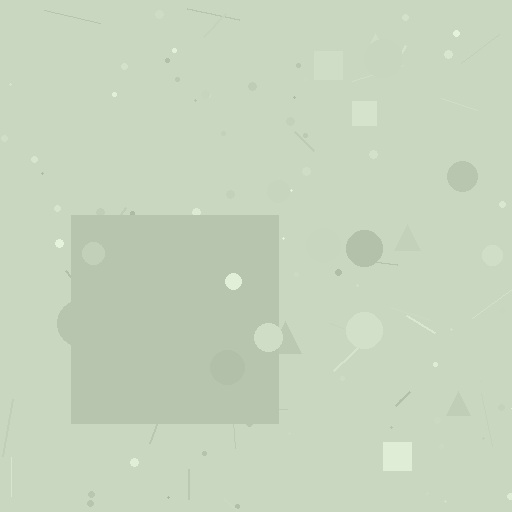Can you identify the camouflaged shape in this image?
The camouflaged shape is a square.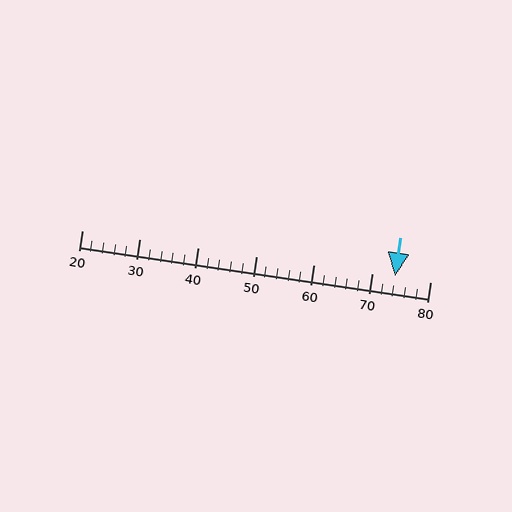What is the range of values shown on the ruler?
The ruler shows values from 20 to 80.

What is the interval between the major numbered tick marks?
The major tick marks are spaced 10 units apart.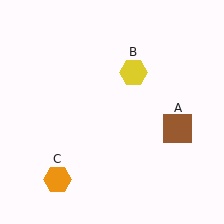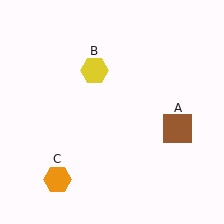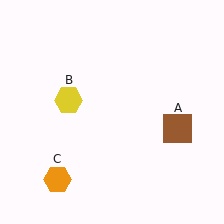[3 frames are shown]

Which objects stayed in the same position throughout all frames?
Brown square (object A) and orange hexagon (object C) remained stationary.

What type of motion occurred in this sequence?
The yellow hexagon (object B) rotated counterclockwise around the center of the scene.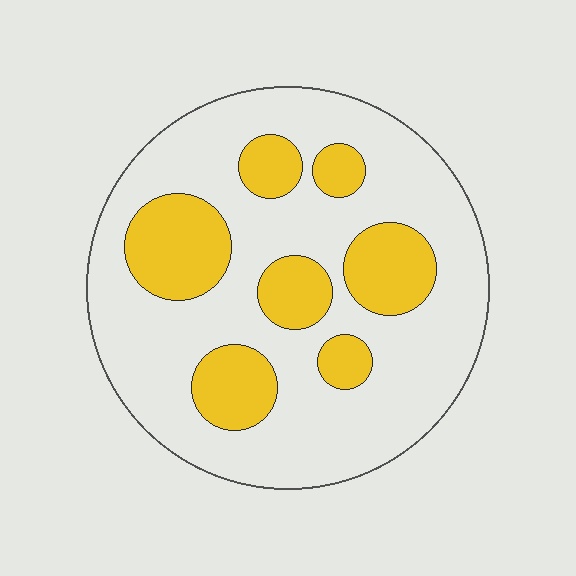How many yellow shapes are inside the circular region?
7.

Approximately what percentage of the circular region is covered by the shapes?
Approximately 25%.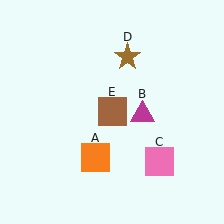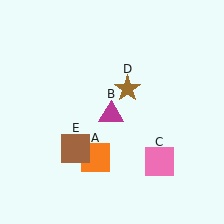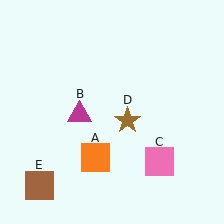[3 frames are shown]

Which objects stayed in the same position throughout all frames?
Orange square (object A) and pink square (object C) remained stationary.